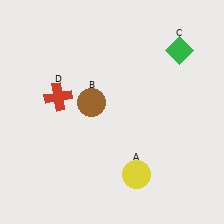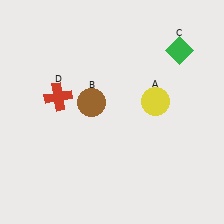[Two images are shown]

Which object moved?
The yellow circle (A) moved up.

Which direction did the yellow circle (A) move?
The yellow circle (A) moved up.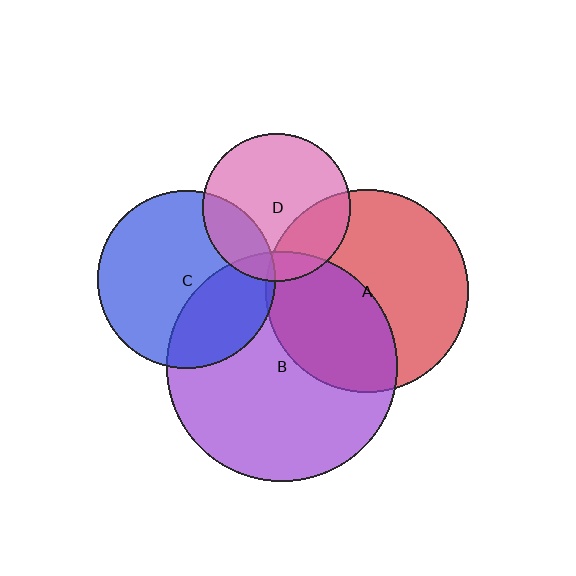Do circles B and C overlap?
Yes.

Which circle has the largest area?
Circle B (purple).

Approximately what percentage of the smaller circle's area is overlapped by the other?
Approximately 35%.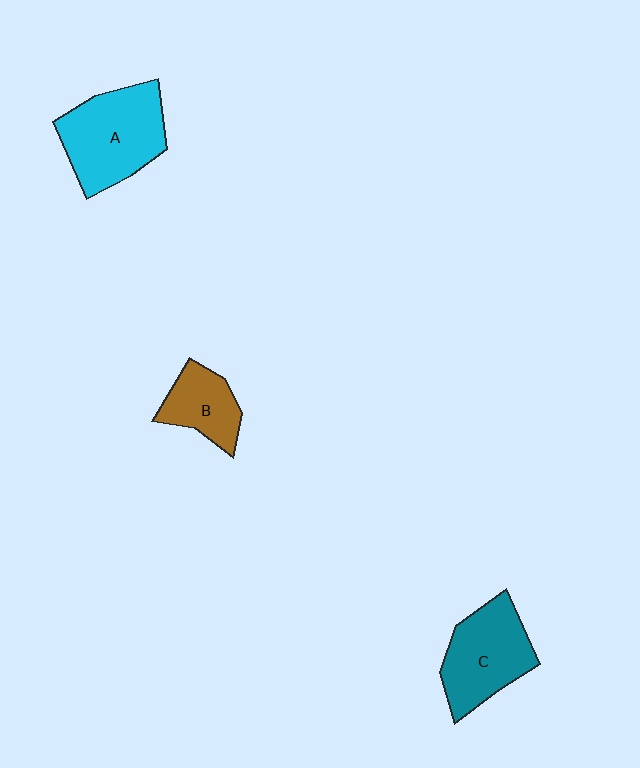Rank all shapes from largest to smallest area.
From largest to smallest: A (cyan), C (teal), B (brown).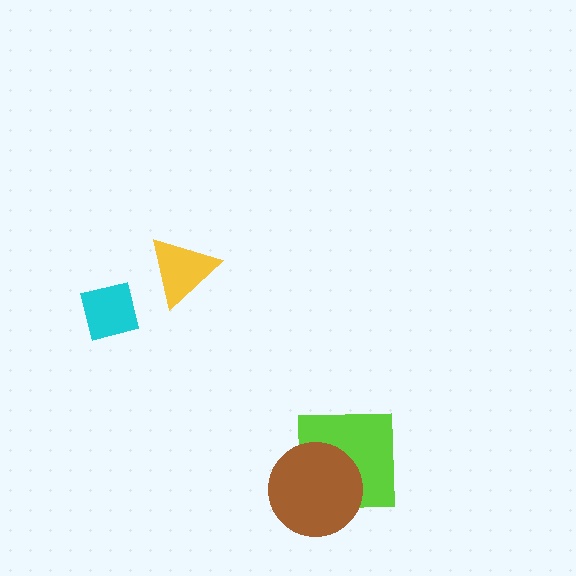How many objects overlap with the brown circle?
1 object overlaps with the brown circle.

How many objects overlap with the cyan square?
0 objects overlap with the cyan square.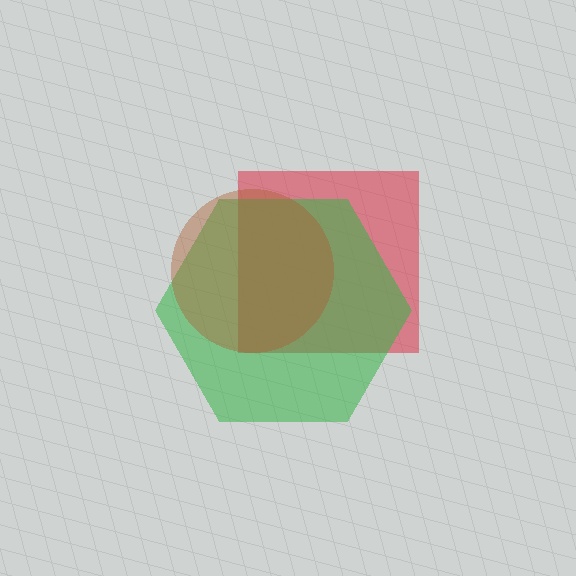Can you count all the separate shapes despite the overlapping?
Yes, there are 3 separate shapes.